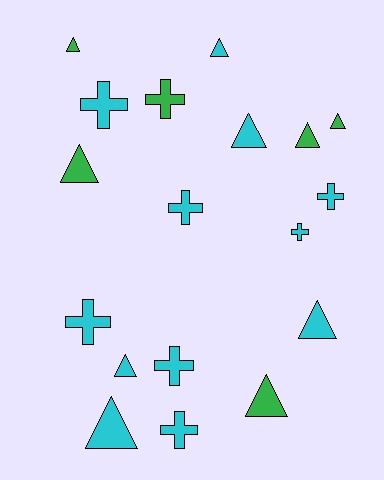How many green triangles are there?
There are 5 green triangles.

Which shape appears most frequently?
Triangle, with 10 objects.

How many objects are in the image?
There are 18 objects.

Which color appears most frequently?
Cyan, with 12 objects.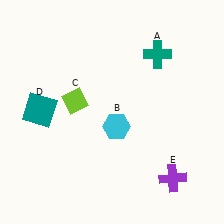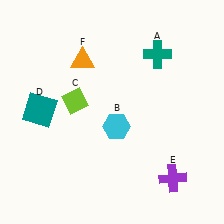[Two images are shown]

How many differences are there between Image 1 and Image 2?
There is 1 difference between the two images.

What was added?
An orange triangle (F) was added in Image 2.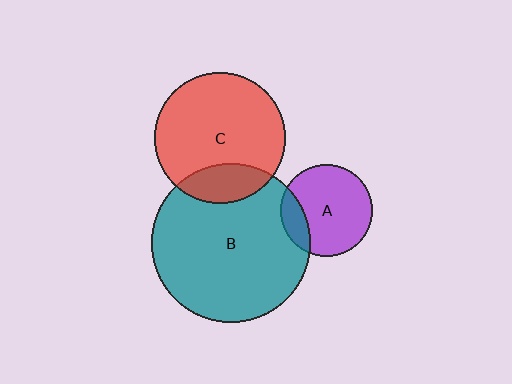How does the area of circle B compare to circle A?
Approximately 3.0 times.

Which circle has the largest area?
Circle B (teal).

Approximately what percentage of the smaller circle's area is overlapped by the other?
Approximately 20%.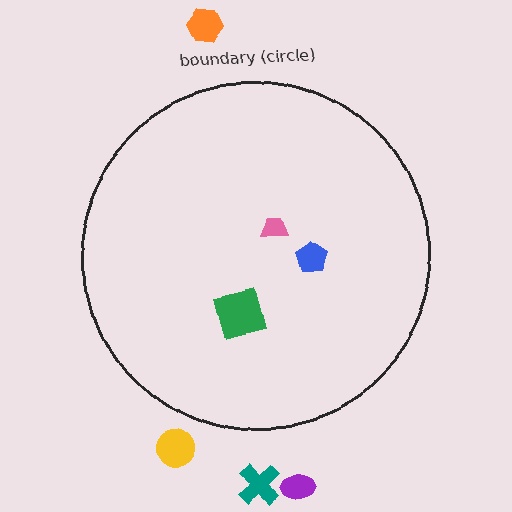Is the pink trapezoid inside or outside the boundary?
Inside.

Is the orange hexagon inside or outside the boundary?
Outside.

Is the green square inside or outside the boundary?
Inside.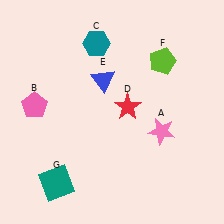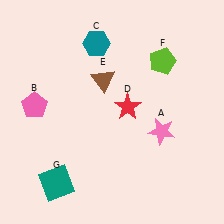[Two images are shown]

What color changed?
The triangle (E) changed from blue in Image 1 to brown in Image 2.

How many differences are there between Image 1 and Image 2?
There is 1 difference between the two images.